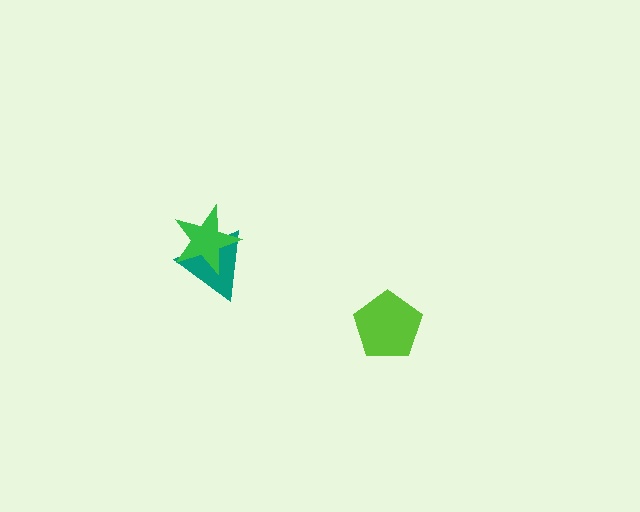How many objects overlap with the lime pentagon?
0 objects overlap with the lime pentagon.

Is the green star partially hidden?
No, no other shape covers it.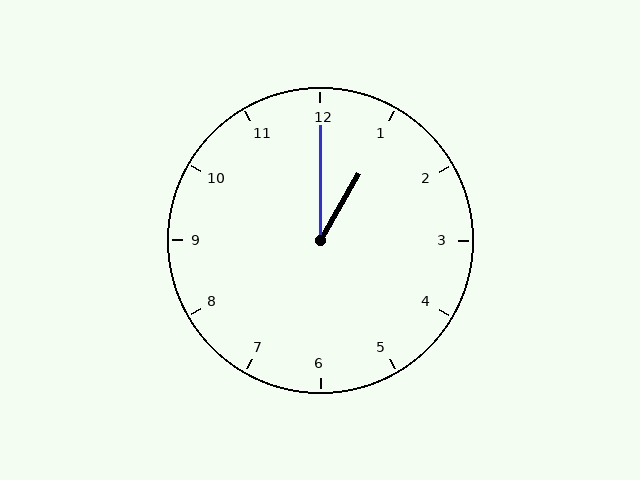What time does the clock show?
1:00.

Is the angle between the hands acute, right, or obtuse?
It is acute.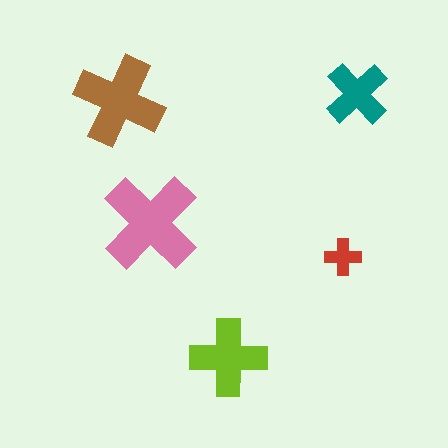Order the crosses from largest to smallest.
the pink one, the brown one, the lime one, the teal one, the red one.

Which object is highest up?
The teal cross is topmost.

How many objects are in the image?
There are 5 objects in the image.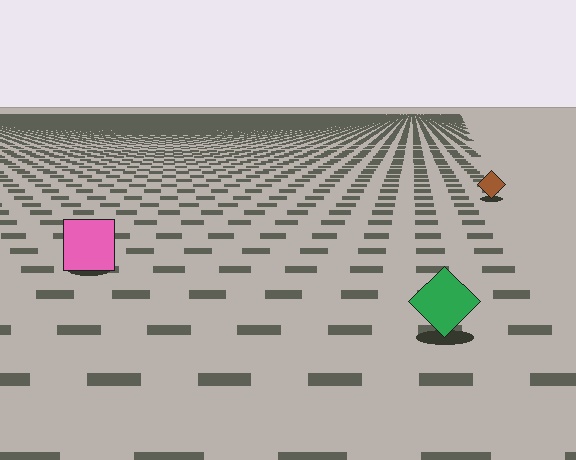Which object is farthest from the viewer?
The brown diamond is farthest from the viewer. It appears smaller and the ground texture around it is denser.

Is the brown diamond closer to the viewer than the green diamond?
No. The green diamond is closer — you can tell from the texture gradient: the ground texture is coarser near it.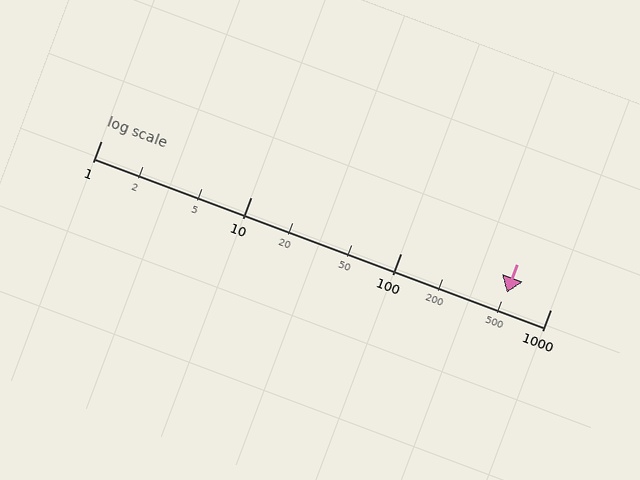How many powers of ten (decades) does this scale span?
The scale spans 3 decades, from 1 to 1000.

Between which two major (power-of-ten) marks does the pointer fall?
The pointer is between 100 and 1000.